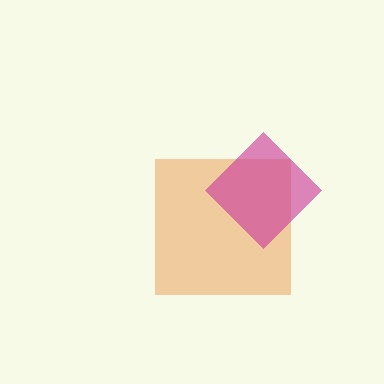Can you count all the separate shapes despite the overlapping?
Yes, there are 2 separate shapes.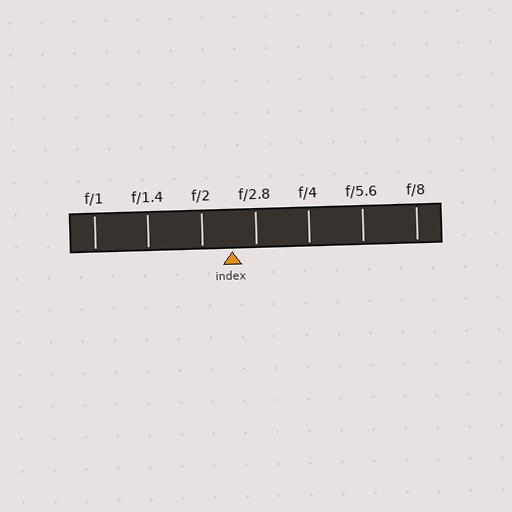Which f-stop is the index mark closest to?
The index mark is closest to f/2.8.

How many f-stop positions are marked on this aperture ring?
There are 7 f-stop positions marked.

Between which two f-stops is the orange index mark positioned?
The index mark is between f/2 and f/2.8.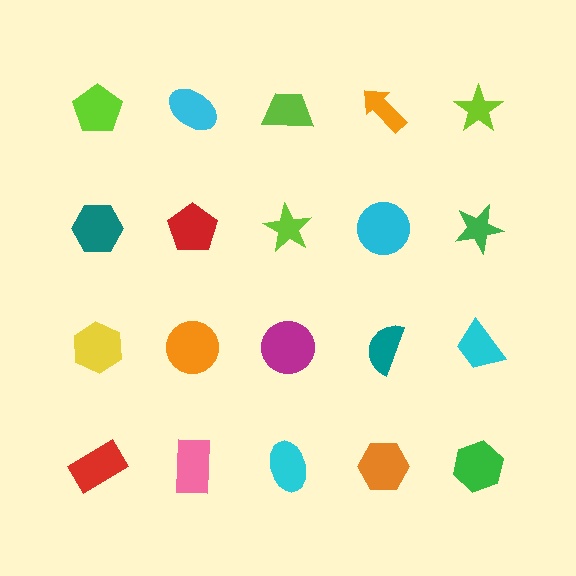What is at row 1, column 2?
A cyan ellipse.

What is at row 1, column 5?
A lime star.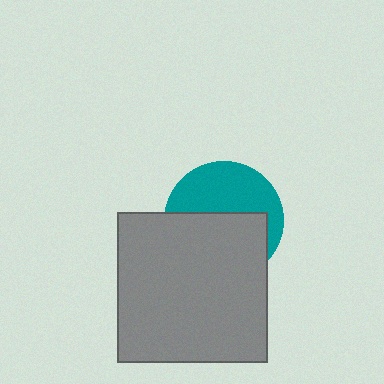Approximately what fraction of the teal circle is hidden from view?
Roughly 54% of the teal circle is hidden behind the gray square.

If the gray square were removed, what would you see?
You would see the complete teal circle.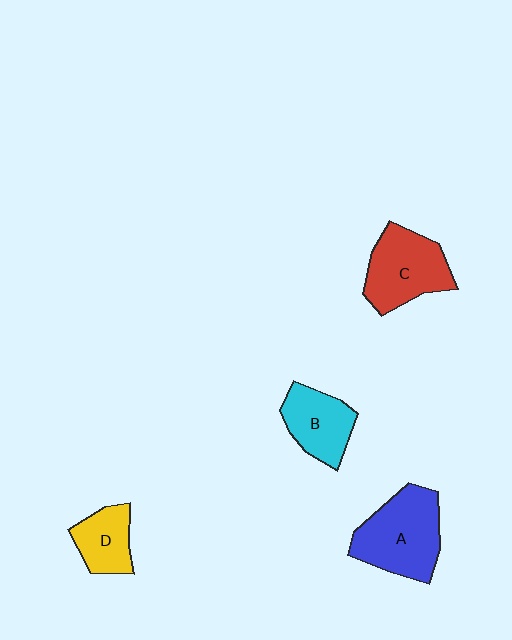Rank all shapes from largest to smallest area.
From largest to smallest: A (blue), C (red), B (cyan), D (yellow).